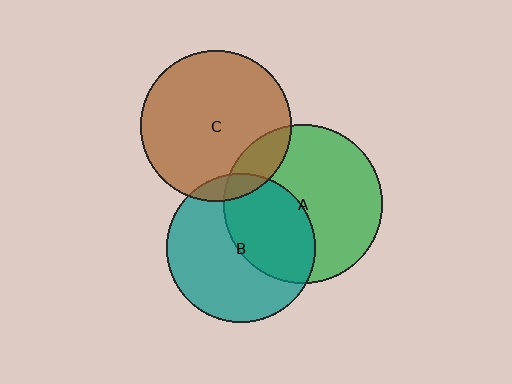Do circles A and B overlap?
Yes.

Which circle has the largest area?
Circle A (green).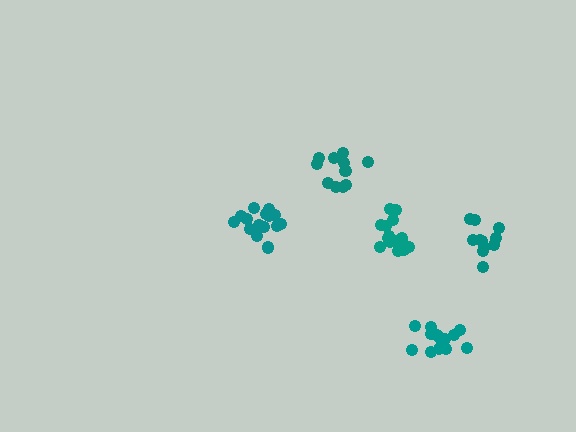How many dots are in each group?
Group 1: 11 dots, Group 2: 15 dots, Group 3: 14 dots, Group 4: 15 dots, Group 5: 11 dots (66 total).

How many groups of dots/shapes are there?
There are 5 groups.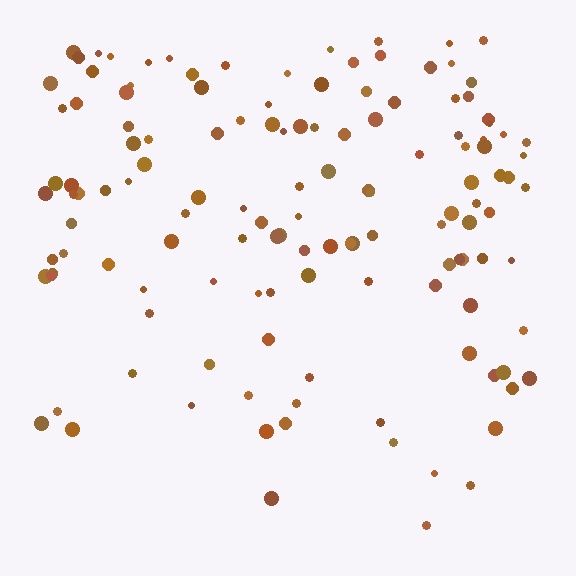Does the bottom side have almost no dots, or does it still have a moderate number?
Still a moderate number, just noticeably fewer than the top.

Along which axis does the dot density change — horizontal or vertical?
Vertical.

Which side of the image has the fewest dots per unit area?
The bottom.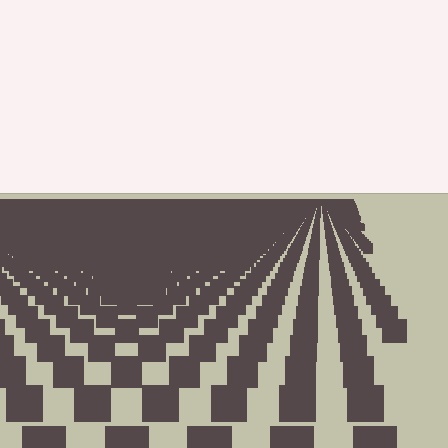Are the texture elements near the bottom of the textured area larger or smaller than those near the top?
Larger. Near the bottom, elements are closer to the viewer and appear at a bigger on-screen size.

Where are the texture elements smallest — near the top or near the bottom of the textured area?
Near the top.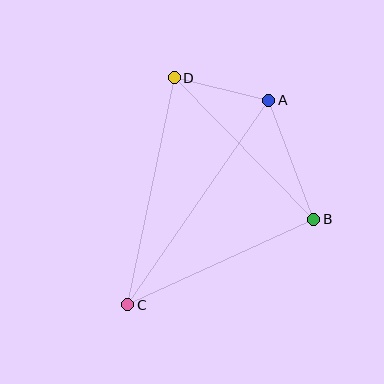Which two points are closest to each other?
Points A and D are closest to each other.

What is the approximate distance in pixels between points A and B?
The distance between A and B is approximately 127 pixels.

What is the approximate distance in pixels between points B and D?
The distance between B and D is approximately 199 pixels.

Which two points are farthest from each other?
Points A and C are farthest from each other.